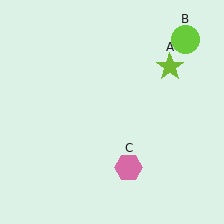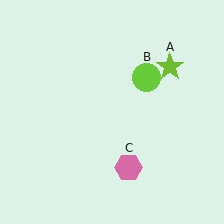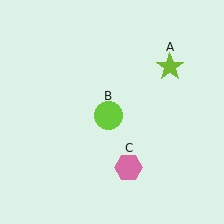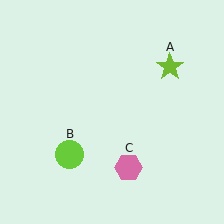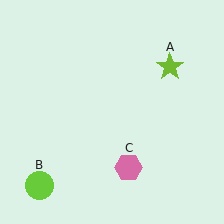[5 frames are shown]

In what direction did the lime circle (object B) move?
The lime circle (object B) moved down and to the left.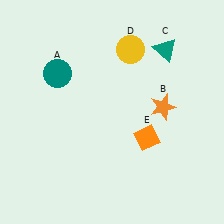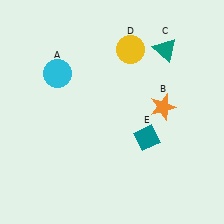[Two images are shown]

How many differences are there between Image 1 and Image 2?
There are 2 differences between the two images.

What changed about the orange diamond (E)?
In Image 1, E is orange. In Image 2, it changed to teal.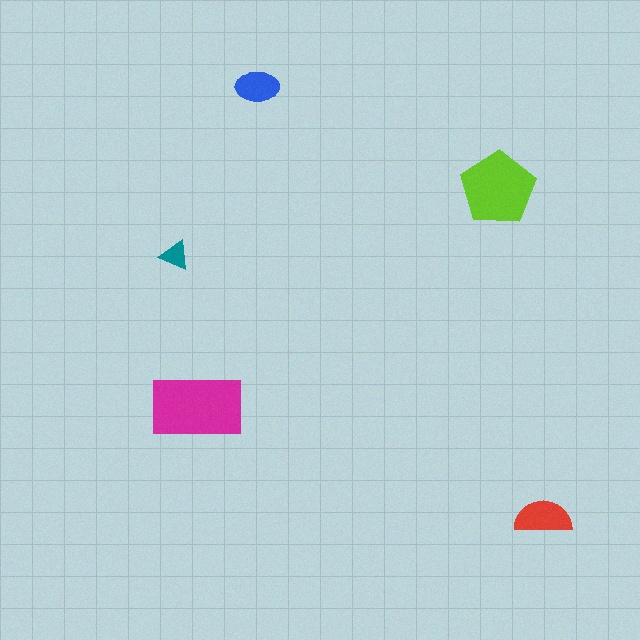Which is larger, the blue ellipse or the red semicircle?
The red semicircle.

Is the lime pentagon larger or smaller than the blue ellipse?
Larger.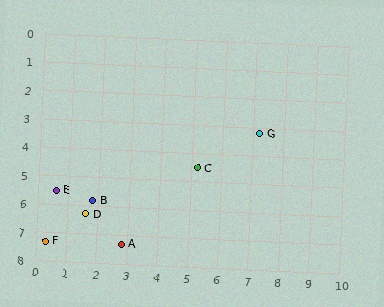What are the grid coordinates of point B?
Point B is at approximately (1.8, 5.8).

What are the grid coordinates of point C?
Point C is at approximately (5.2, 4.5).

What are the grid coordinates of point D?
Point D is at approximately (1.6, 6.3).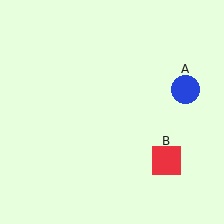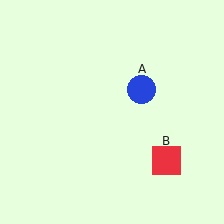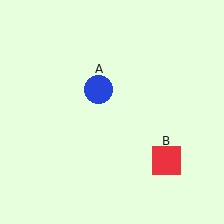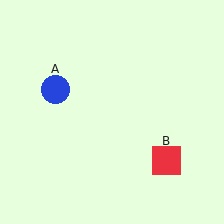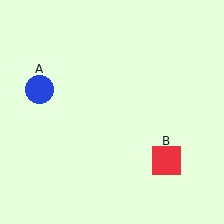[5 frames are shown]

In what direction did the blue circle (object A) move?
The blue circle (object A) moved left.